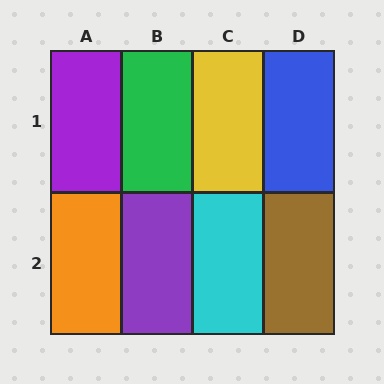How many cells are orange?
1 cell is orange.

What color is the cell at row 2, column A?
Orange.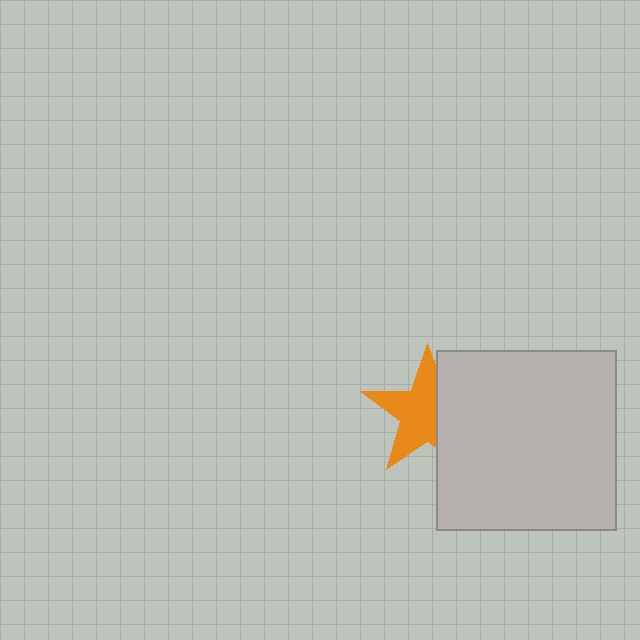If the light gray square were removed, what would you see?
You would see the complete orange star.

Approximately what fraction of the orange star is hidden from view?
Roughly 38% of the orange star is hidden behind the light gray square.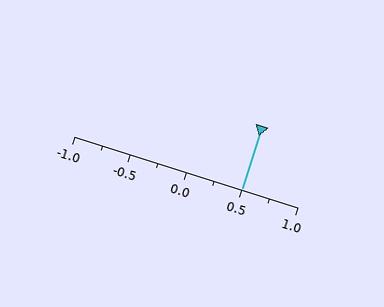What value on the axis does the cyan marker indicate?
The marker indicates approximately 0.5.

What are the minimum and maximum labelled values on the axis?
The axis runs from -1.0 to 1.0.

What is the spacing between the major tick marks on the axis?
The major ticks are spaced 0.5 apart.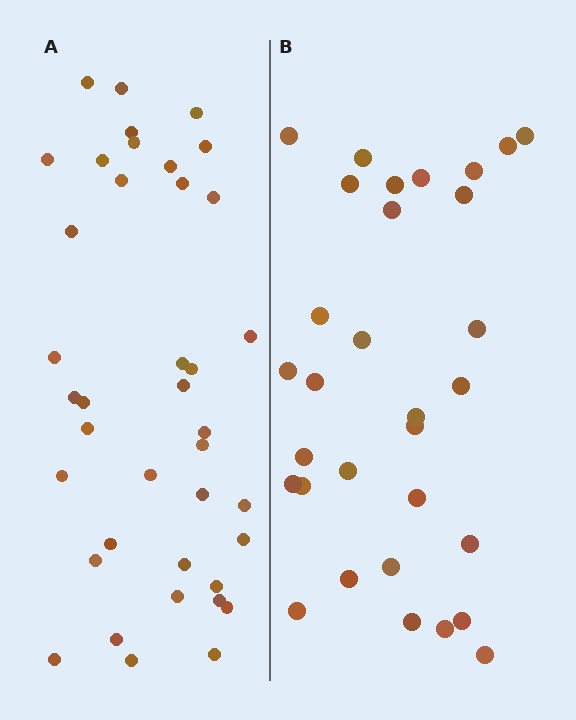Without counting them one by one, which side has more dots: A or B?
Region A (the left region) has more dots.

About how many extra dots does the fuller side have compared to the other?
Region A has roughly 8 or so more dots than region B.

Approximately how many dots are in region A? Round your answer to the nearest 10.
About 40 dots. (The exact count is 39, which rounds to 40.)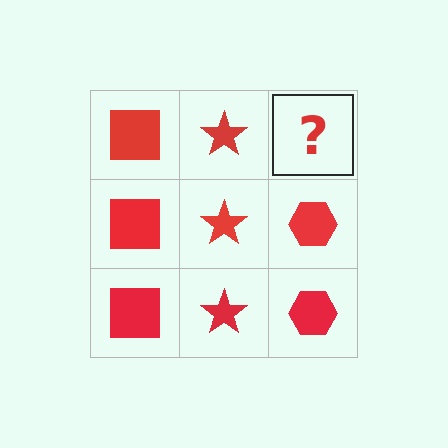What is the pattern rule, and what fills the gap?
The rule is that each column has a consistent shape. The gap should be filled with a red hexagon.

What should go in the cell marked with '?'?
The missing cell should contain a red hexagon.